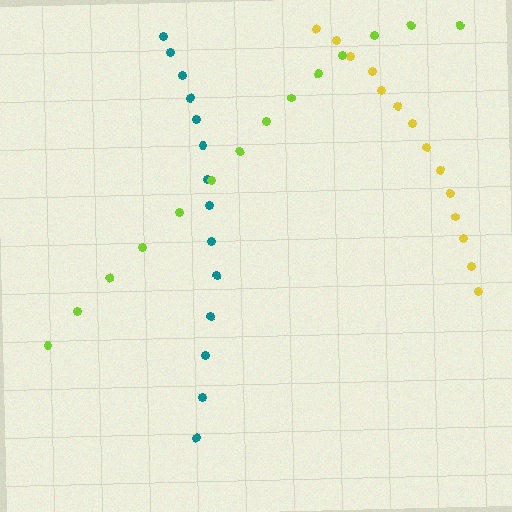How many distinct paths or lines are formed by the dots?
There are 3 distinct paths.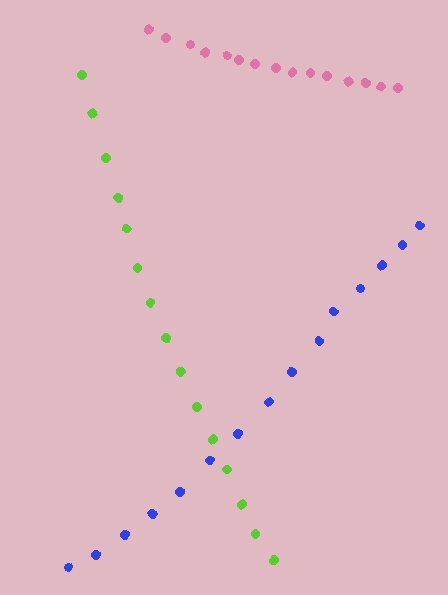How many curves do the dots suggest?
There are 3 distinct paths.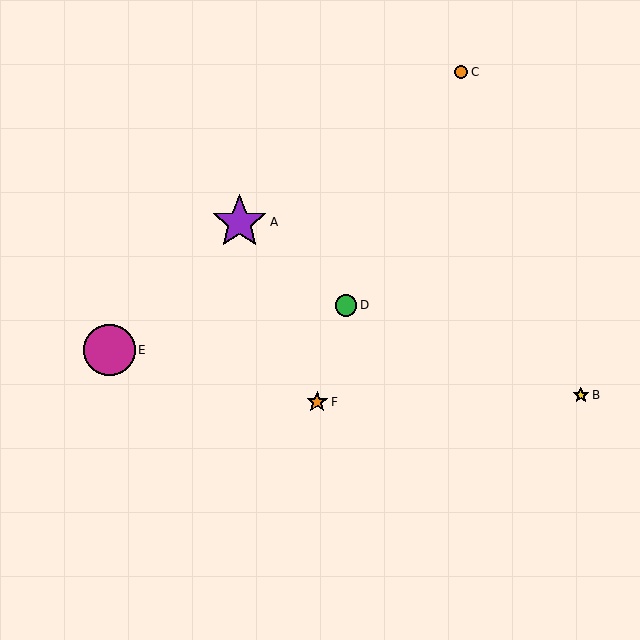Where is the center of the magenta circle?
The center of the magenta circle is at (109, 350).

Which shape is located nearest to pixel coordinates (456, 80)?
The orange circle (labeled C) at (461, 72) is nearest to that location.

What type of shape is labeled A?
Shape A is a purple star.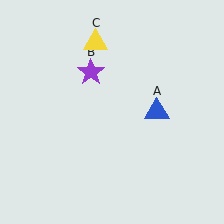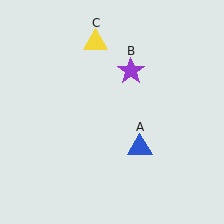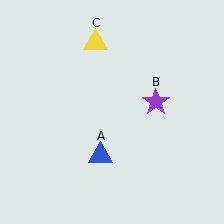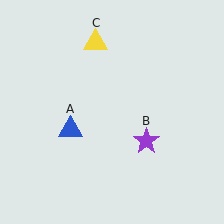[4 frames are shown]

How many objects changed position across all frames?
2 objects changed position: blue triangle (object A), purple star (object B).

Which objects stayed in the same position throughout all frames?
Yellow triangle (object C) remained stationary.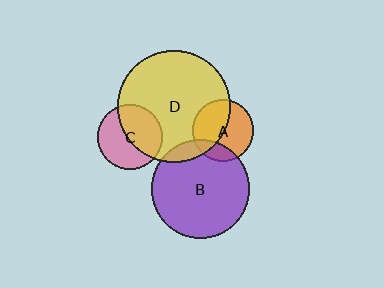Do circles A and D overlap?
Yes.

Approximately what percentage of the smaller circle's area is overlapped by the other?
Approximately 45%.